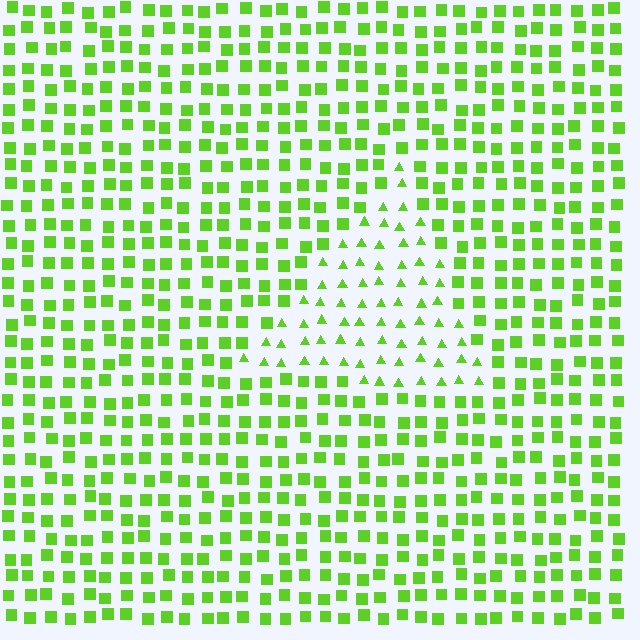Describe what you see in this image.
The image is filled with small lime elements arranged in a uniform grid. A triangle-shaped region contains triangles, while the surrounding area contains squares. The boundary is defined purely by the change in element shape.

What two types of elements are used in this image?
The image uses triangles inside the triangle region and squares outside it.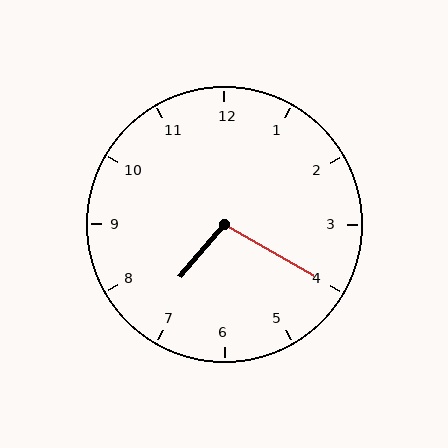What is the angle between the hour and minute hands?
Approximately 100 degrees.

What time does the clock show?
7:20.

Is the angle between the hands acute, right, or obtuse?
It is obtuse.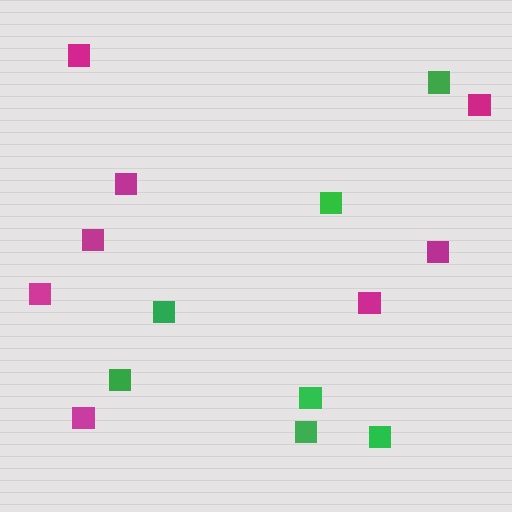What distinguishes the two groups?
There are 2 groups: one group of magenta squares (8) and one group of green squares (7).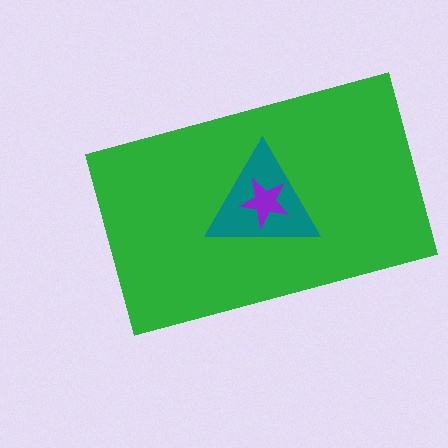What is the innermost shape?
The purple star.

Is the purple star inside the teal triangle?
Yes.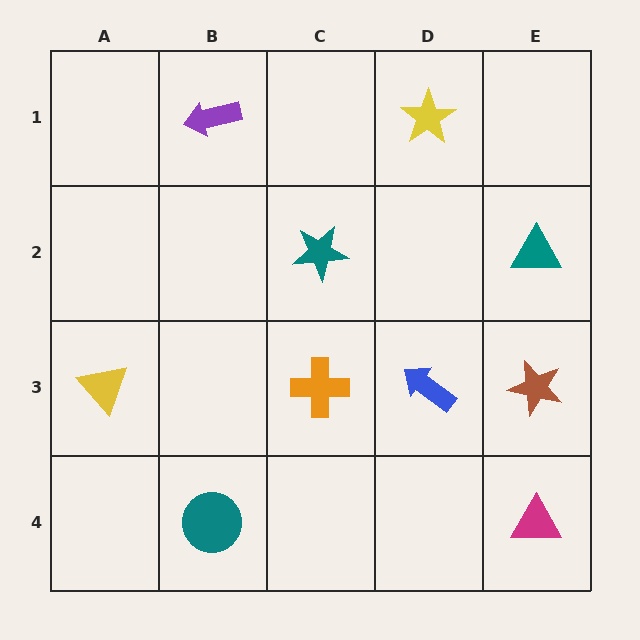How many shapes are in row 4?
2 shapes.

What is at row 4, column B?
A teal circle.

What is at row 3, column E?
A brown star.